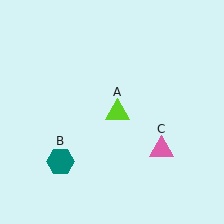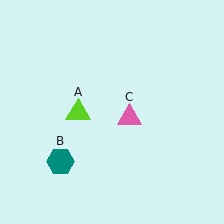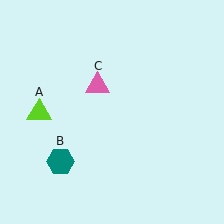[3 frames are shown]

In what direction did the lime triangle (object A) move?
The lime triangle (object A) moved left.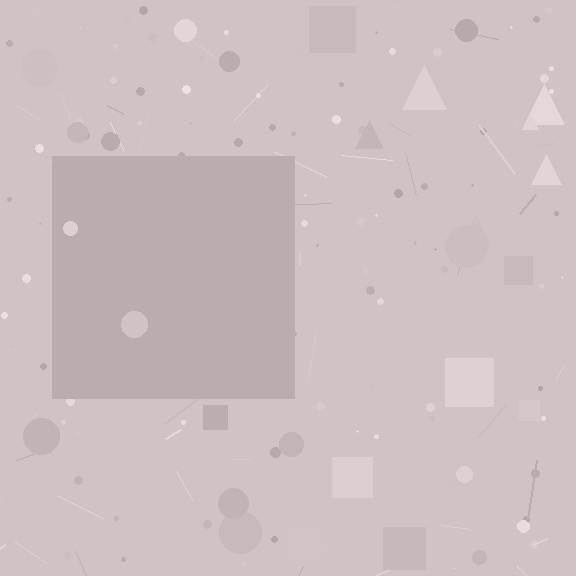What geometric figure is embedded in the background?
A square is embedded in the background.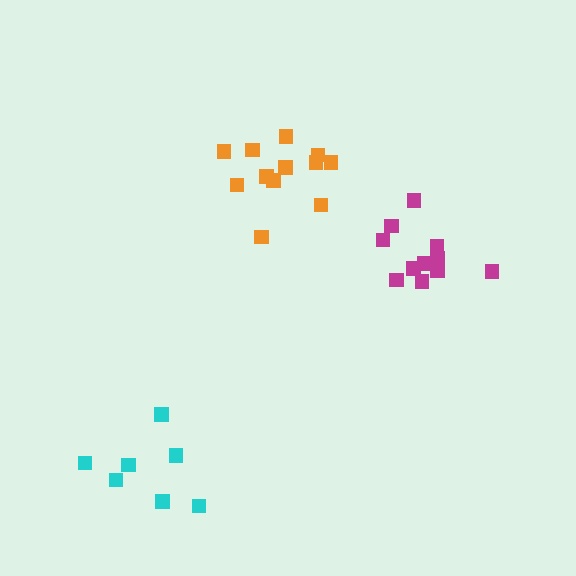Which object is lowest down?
The cyan cluster is bottommost.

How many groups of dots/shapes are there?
There are 3 groups.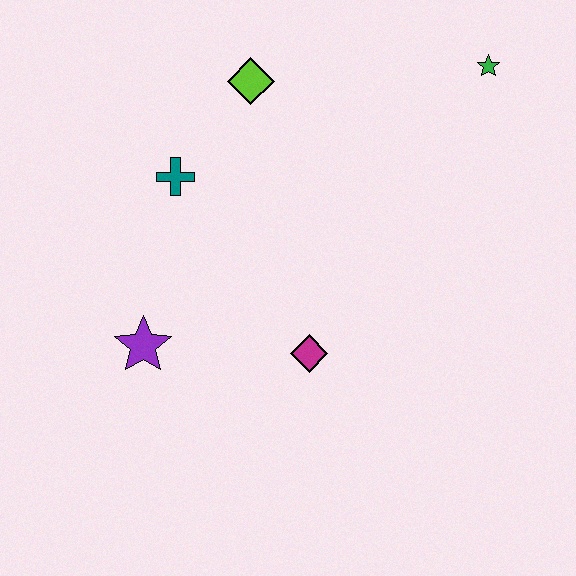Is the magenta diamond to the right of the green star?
No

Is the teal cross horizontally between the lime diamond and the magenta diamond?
No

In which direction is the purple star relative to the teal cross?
The purple star is below the teal cross.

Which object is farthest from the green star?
The purple star is farthest from the green star.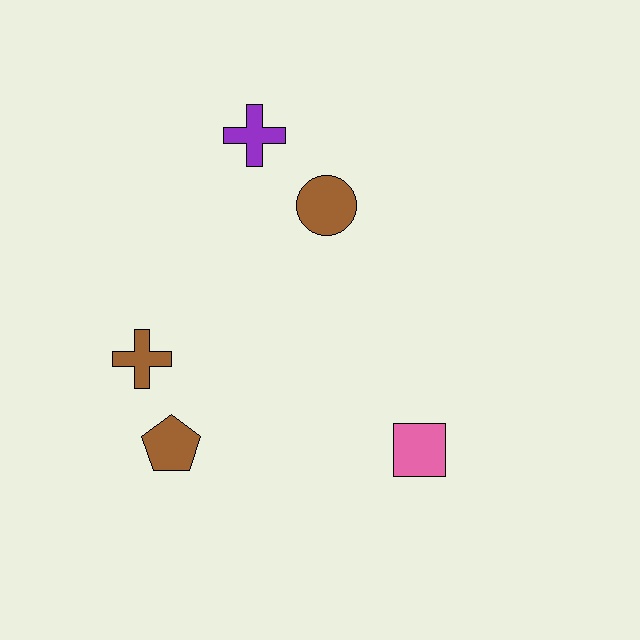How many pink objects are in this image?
There is 1 pink object.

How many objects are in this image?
There are 5 objects.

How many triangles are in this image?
There are no triangles.